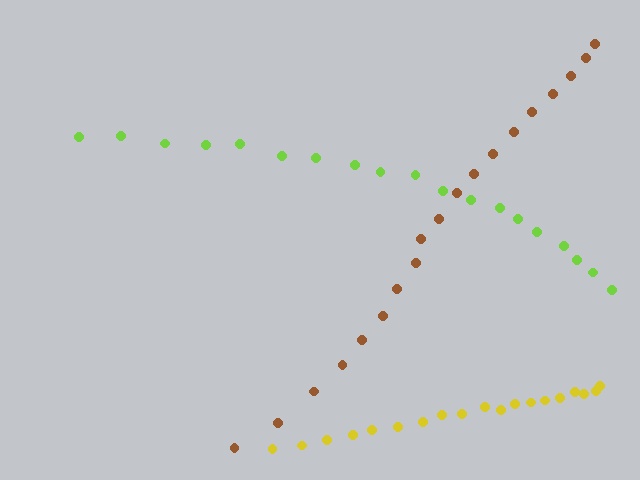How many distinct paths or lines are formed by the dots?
There are 3 distinct paths.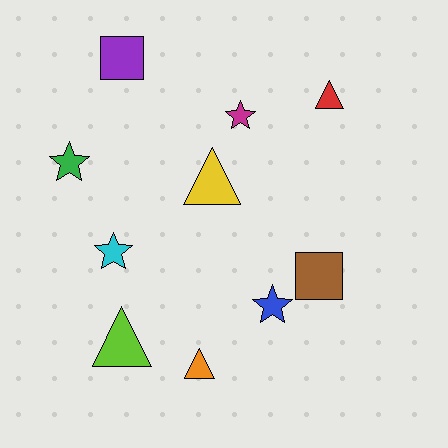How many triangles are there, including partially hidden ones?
There are 4 triangles.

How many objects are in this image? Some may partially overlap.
There are 10 objects.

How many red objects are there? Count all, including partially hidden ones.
There is 1 red object.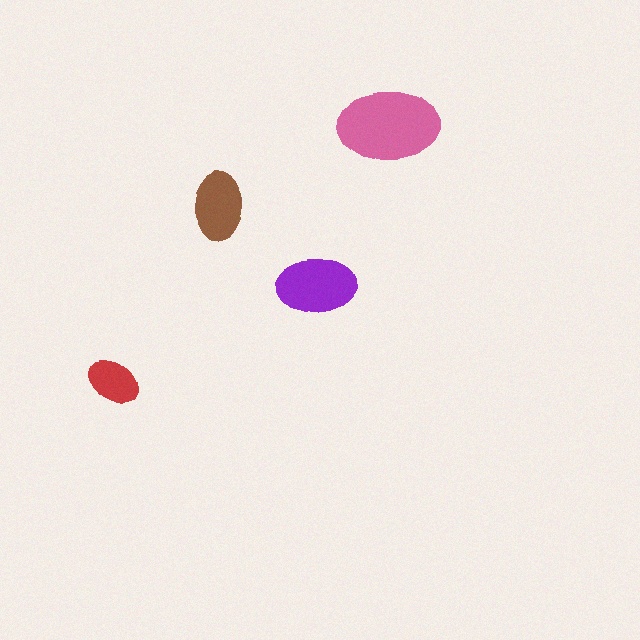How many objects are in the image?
There are 4 objects in the image.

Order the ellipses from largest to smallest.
the pink one, the purple one, the brown one, the red one.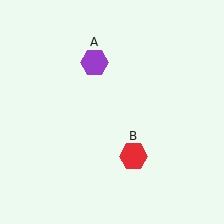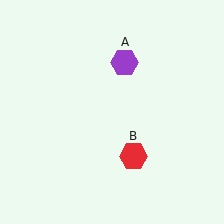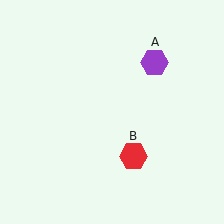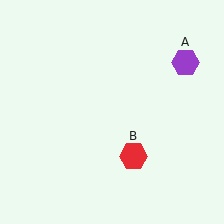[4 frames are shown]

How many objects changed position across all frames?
1 object changed position: purple hexagon (object A).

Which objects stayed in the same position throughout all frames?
Red hexagon (object B) remained stationary.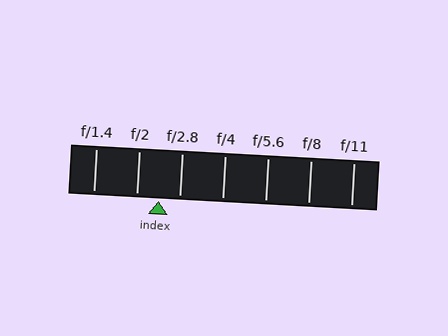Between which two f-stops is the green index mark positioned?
The index mark is between f/2 and f/2.8.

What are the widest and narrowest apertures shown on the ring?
The widest aperture shown is f/1.4 and the narrowest is f/11.